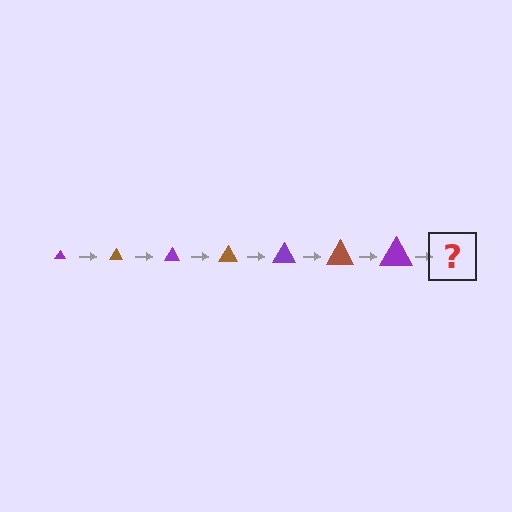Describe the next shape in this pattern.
It should be a brown triangle, larger than the previous one.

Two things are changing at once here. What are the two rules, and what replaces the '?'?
The two rules are that the triangle grows larger each step and the color cycles through purple and brown. The '?' should be a brown triangle, larger than the previous one.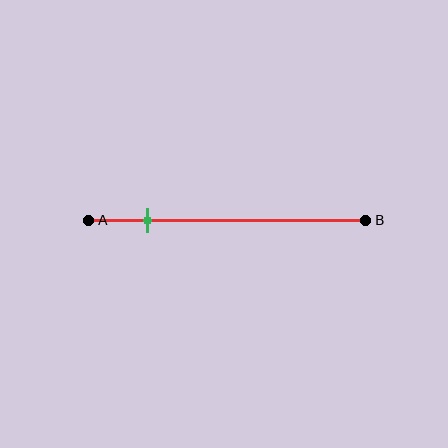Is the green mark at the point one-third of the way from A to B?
No, the mark is at about 20% from A, not at the 33% one-third point.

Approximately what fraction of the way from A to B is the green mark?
The green mark is approximately 20% of the way from A to B.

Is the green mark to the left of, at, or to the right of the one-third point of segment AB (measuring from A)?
The green mark is to the left of the one-third point of segment AB.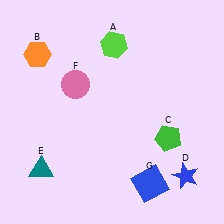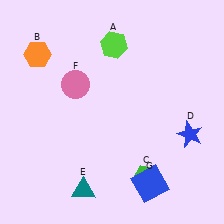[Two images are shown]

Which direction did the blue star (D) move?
The blue star (D) moved up.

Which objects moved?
The objects that moved are: the green pentagon (C), the blue star (D), the teal triangle (E).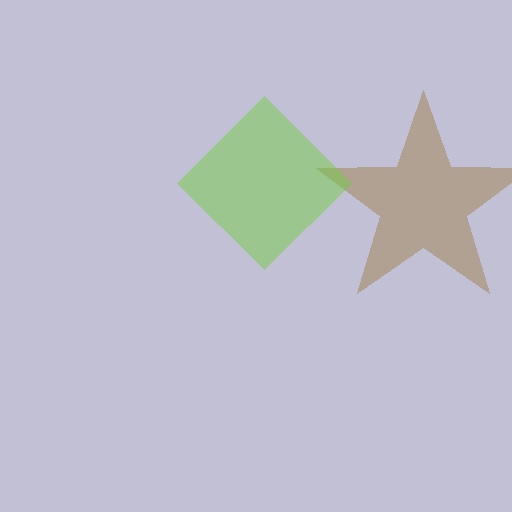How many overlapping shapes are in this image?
There are 2 overlapping shapes in the image.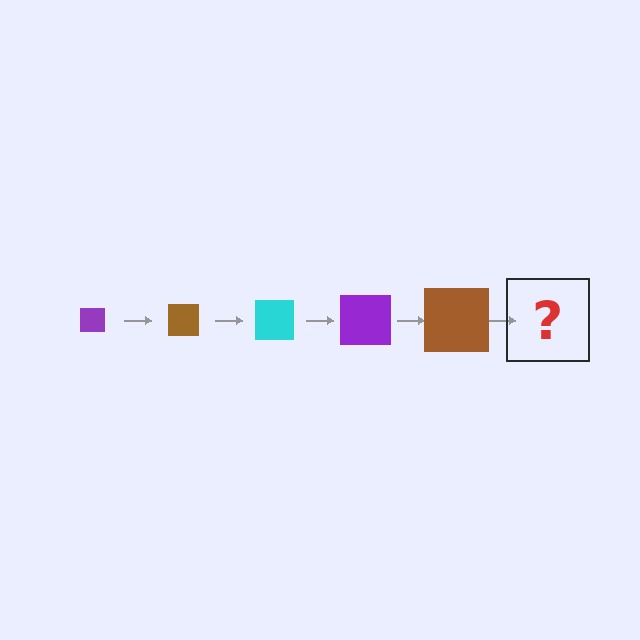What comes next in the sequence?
The next element should be a cyan square, larger than the previous one.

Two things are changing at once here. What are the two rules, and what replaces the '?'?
The two rules are that the square grows larger each step and the color cycles through purple, brown, and cyan. The '?' should be a cyan square, larger than the previous one.